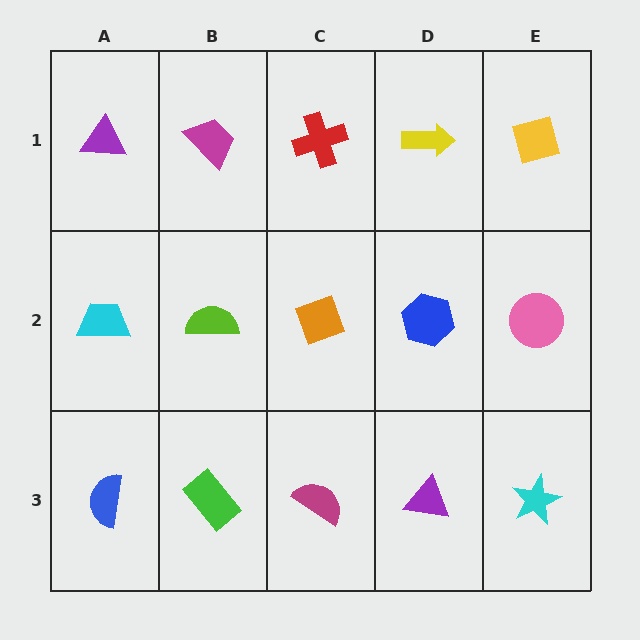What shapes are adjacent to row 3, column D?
A blue hexagon (row 2, column D), a magenta semicircle (row 3, column C), a cyan star (row 3, column E).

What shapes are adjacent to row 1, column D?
A blue hexagon (row 2, column D), a red cross (row 1, column C), a yellow diamond (row 1, column E).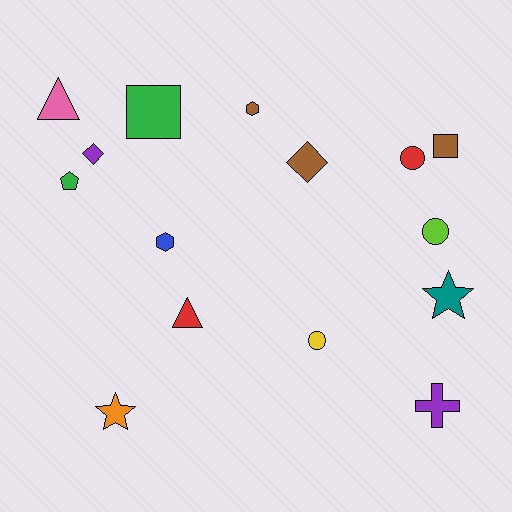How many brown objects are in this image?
There are 3 brown objects.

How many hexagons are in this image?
There are 2 hexagons.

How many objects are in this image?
There are 15 objects.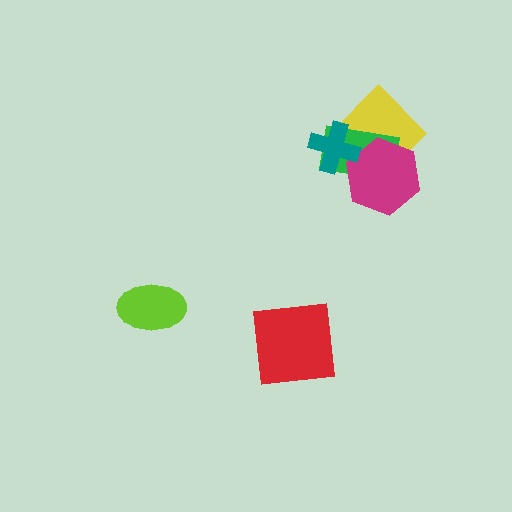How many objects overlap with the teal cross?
3 objects overlap with the teal cross.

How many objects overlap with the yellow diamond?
3 objects overlap with the yellow diamond.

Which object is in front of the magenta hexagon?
The teal cross is in front of the magenta hexagon.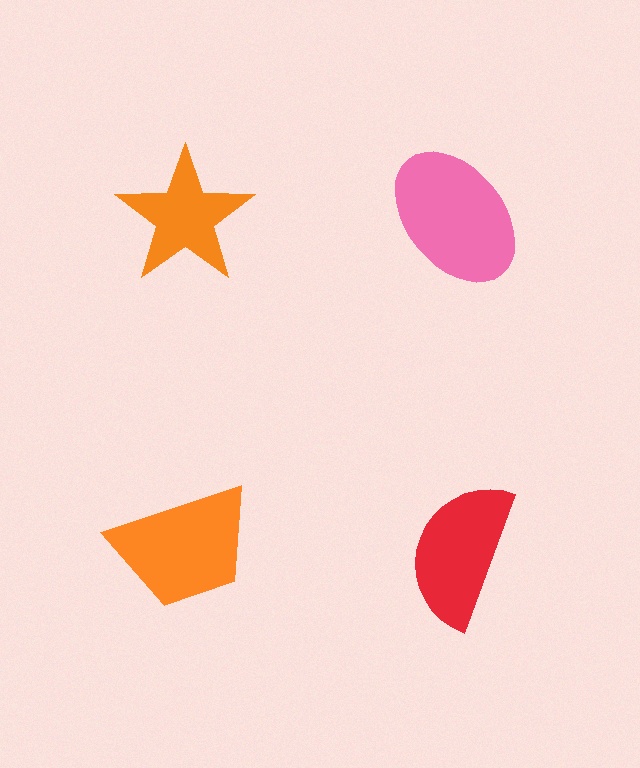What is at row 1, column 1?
An orange star.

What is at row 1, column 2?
A pink ellipse.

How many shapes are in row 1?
2 shapes.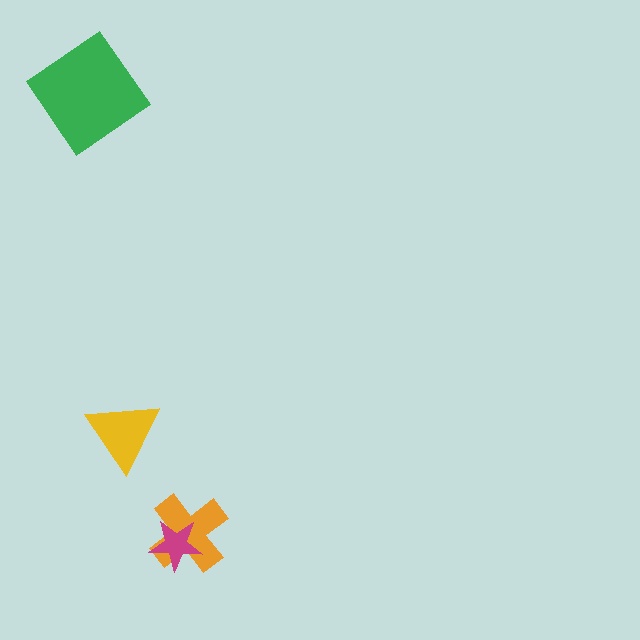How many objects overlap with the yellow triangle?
0 objects overlap with the yellow triangle.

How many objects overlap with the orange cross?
1 object overlaps with the orange cross.